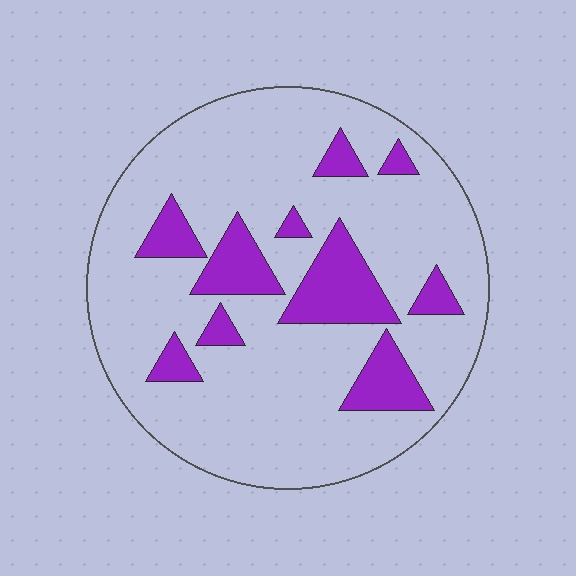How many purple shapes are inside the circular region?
10.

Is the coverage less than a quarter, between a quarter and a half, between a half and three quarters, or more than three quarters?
Less than a quarter.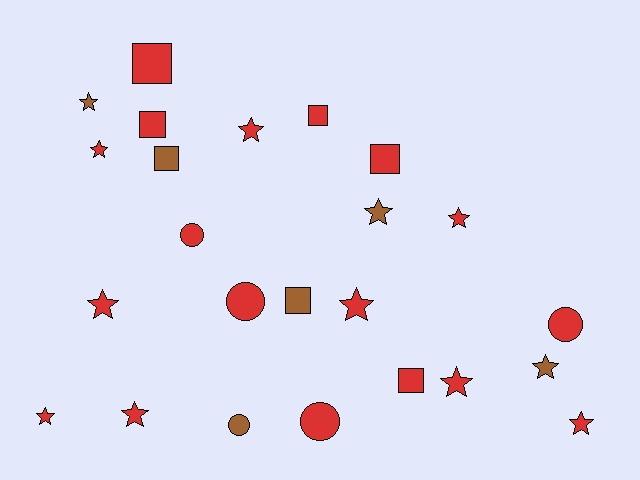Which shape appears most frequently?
Star, with 12 objects.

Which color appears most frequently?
Red, with 18 objects.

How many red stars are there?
There are 9 red stars.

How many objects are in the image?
There are 24 objects.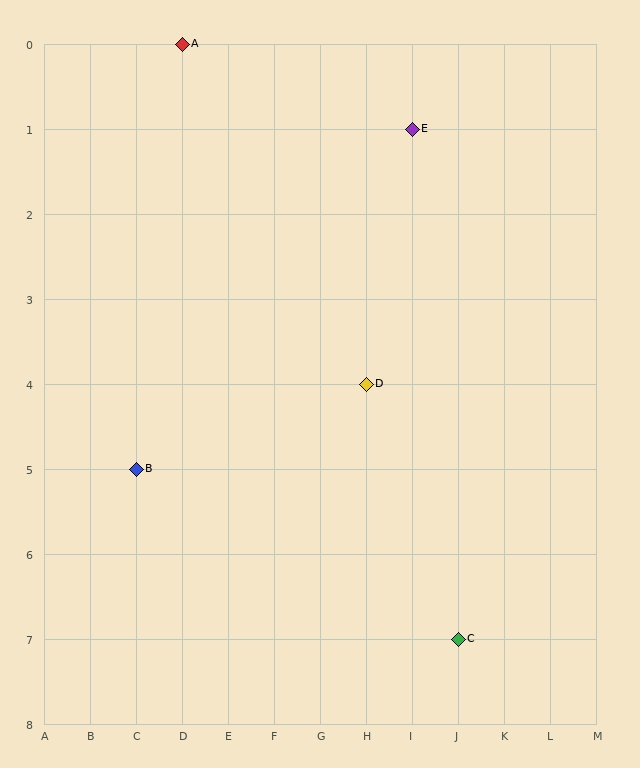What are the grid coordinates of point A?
Point A is at grid coordinates (D, 0).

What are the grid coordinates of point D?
Point D is at grid coordinates (H, 4).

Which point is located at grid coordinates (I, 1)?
Point E is at (I, 1).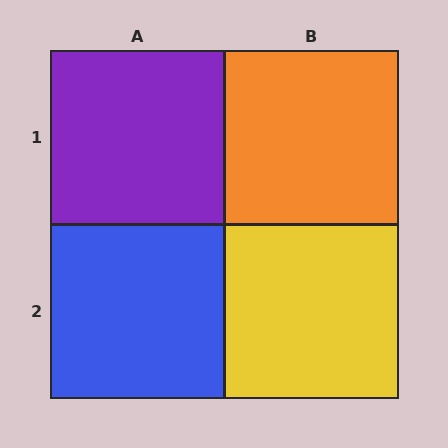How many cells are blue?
1 cell is blue.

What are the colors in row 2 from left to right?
Blue, yellow.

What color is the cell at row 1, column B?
Orange.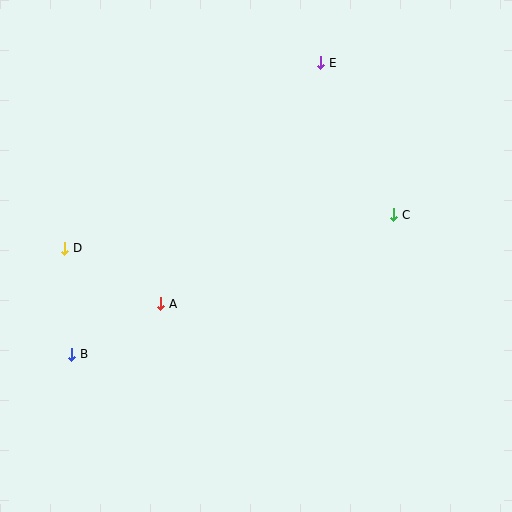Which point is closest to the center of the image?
Point A at (161, 304) is closest to the center.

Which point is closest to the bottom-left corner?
Point B is closest to the bottom-left corner.